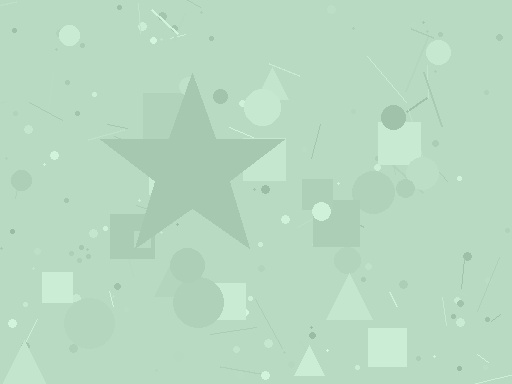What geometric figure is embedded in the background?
A star is embedded in the background.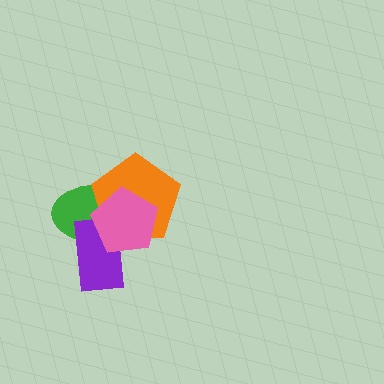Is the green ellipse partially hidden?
Yes, it is partially covered by another shape.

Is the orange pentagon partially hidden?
Yes, it is partially covered by another shape.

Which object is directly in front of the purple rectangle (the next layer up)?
The orange pentagon is directly in front of the purple rectangle.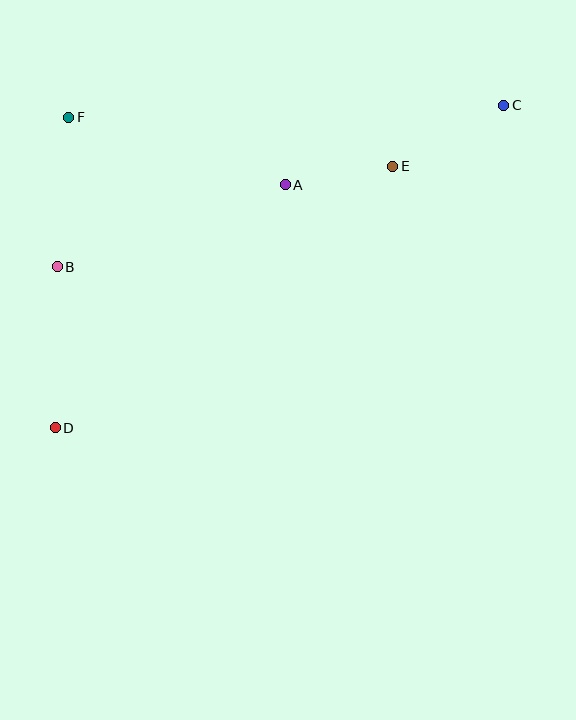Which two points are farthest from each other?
Points C and D are farthest from each other.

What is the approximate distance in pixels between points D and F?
The distance between D and F is approximately 311 pixels.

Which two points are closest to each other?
Points A and E are closest to each other.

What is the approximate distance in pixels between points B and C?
The distance between B and C is approximately 475 pixels.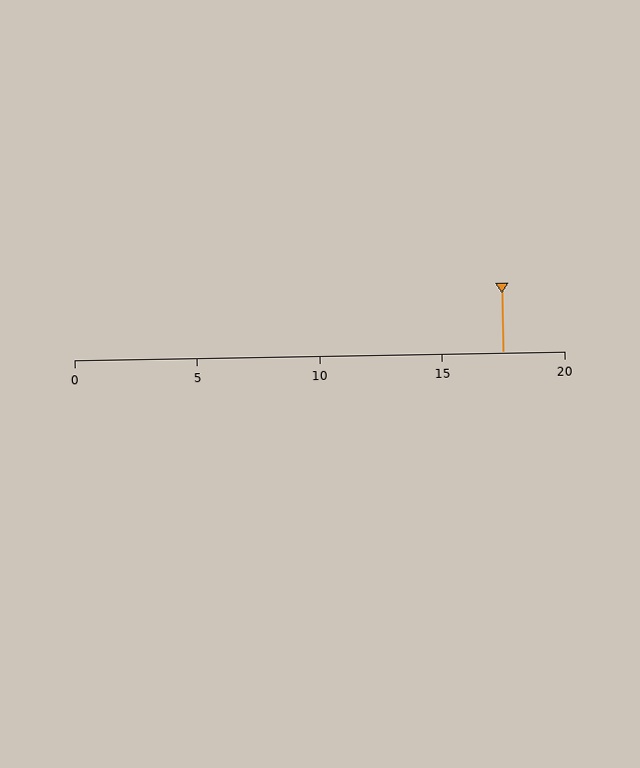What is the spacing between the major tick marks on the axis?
The major ticks are spaced 5 apart.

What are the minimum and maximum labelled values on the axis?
The axis runs from 0 to 20.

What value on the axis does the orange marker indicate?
The marker indicates approximately 17.5.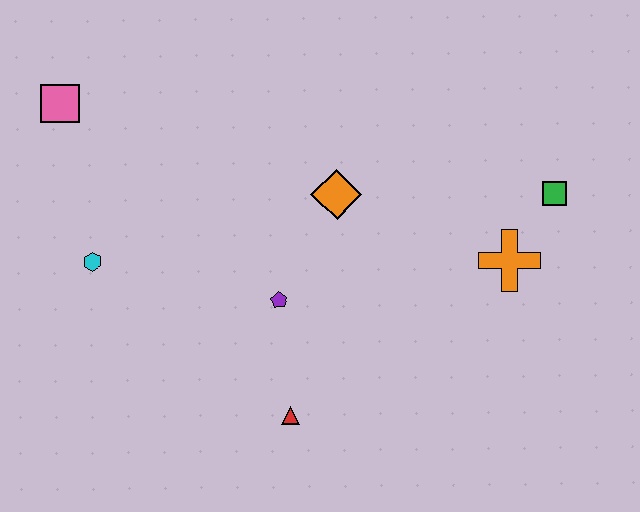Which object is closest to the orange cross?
The green square is closest to the orange cross.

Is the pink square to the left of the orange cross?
Yes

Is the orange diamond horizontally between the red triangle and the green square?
Yes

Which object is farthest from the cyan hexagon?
The green square is farthest from the cyan hexagon.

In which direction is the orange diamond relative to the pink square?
The orange diamond is to the right of the pink square.